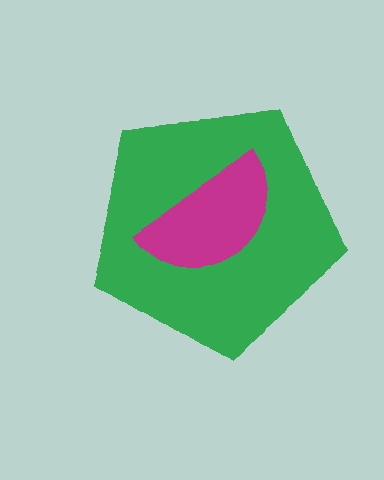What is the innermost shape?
The magenta semicircle.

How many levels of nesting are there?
2.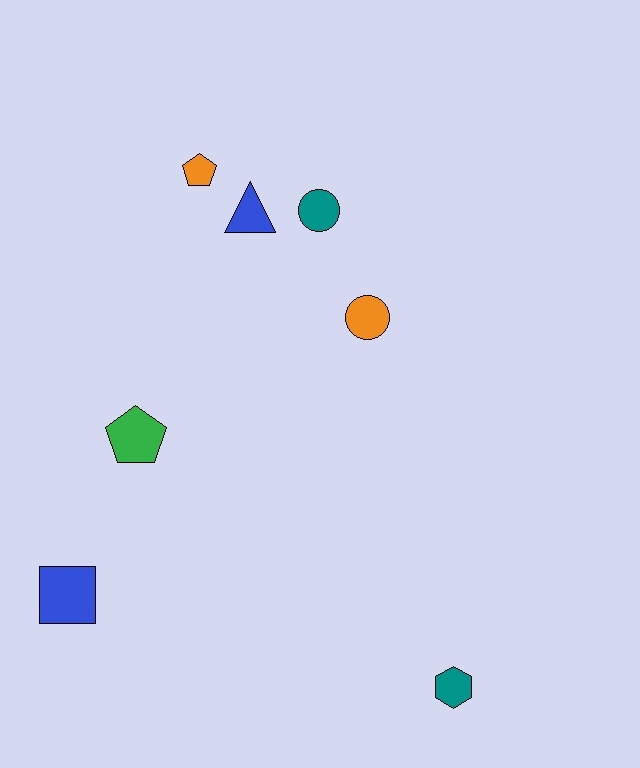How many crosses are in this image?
There are no crosses.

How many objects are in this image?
There are 7 objects.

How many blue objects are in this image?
There are 2 blue objects.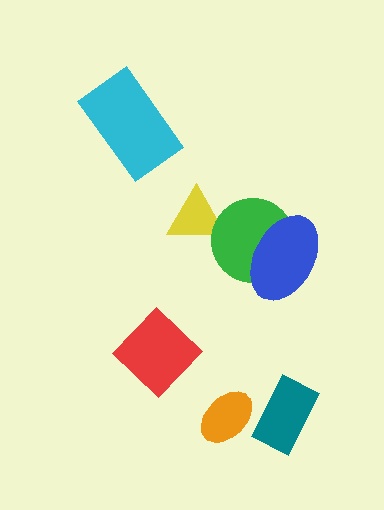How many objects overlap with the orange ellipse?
0 objects overlap with the orange ellipse.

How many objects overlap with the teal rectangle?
0 objects overlap with the teal rectangle.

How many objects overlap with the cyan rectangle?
0 objects overlap with the cyan rectangle.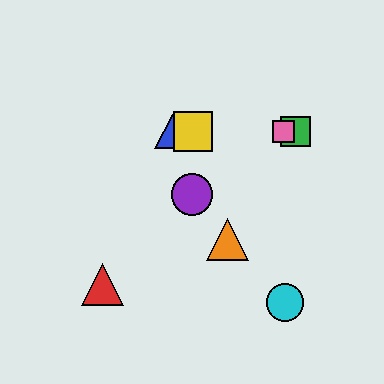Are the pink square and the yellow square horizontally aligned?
Yes, both are at y≈131.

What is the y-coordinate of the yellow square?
The yellow square is at y≈131.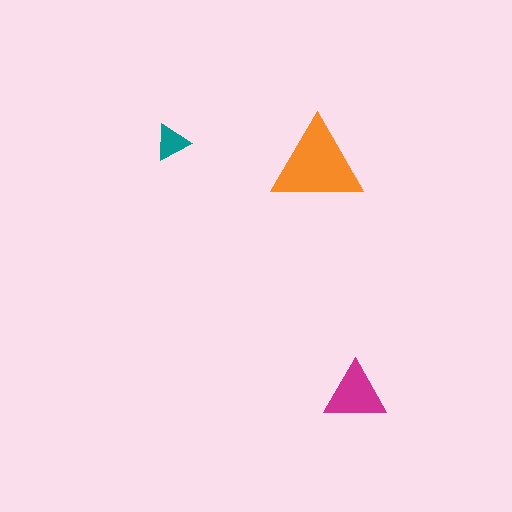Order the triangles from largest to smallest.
the orange one, the magenta one, the teal one.